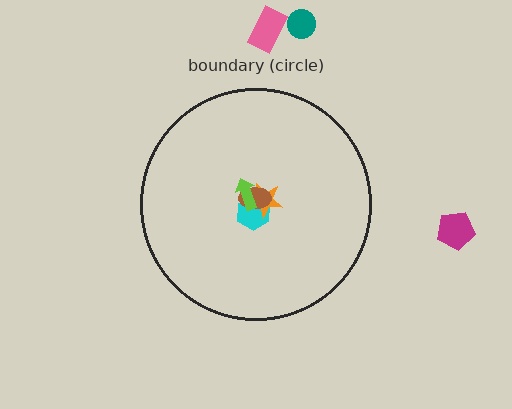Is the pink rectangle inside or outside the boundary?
Outside.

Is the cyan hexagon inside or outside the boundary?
Inside.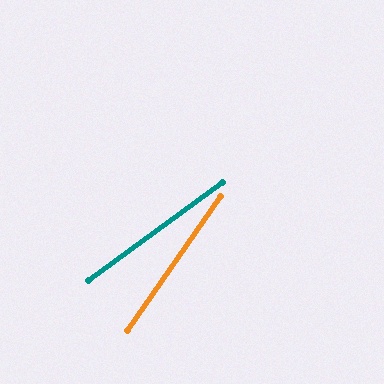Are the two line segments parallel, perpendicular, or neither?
Neither parallel nor perpendicular — they differ by about 19°.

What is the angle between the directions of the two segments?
Approximately 19 degrees.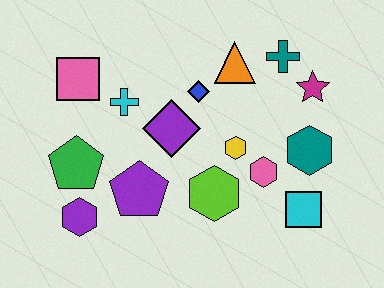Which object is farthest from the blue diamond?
The purple hexagon is farthest from the blue diamond.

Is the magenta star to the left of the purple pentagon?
No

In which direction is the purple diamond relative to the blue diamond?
The purple diamond is below the blue diamond.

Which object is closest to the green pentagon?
The purple hexagon is closest to the green pentagon.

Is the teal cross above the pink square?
Yes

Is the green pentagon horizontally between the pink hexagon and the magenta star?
No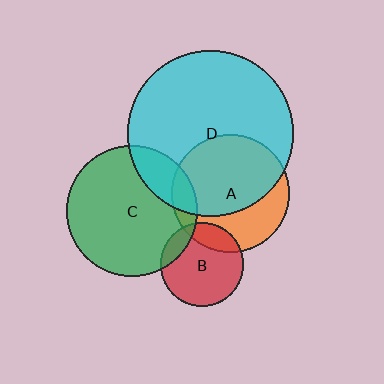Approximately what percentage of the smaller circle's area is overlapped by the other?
Approximately 65%.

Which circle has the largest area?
Circle D (cyan).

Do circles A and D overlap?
Yes.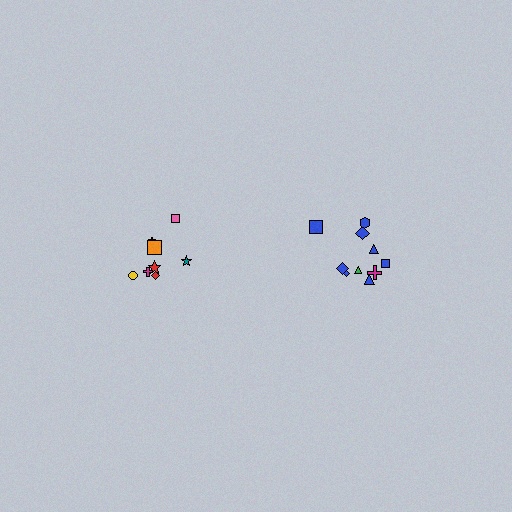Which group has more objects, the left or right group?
The right group.